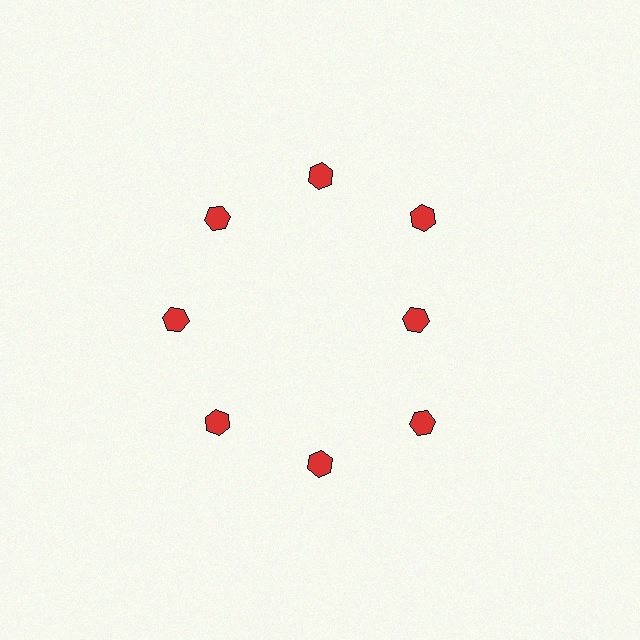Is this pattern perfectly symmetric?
No. The 8 red hexagons are arranged in a ring, but one element near the 3 o'clock position is pulled inward toward the center, breaking the 8-fold rotational symmetry.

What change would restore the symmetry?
The symmetry would be restored by moving it outward, back onto the ring so that all 8 hexagons sit at equal angles and equal distance from the center.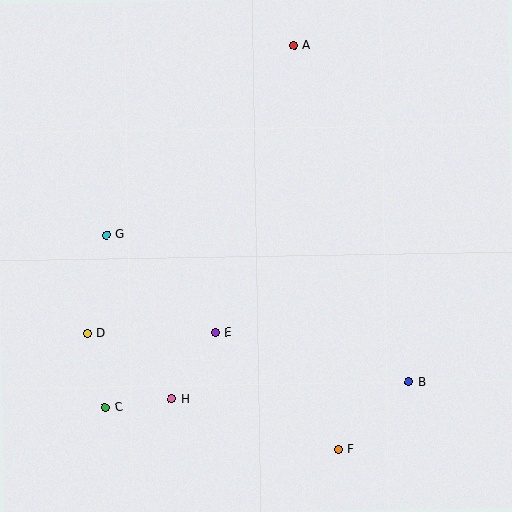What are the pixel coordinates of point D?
Point D is at (88, 333).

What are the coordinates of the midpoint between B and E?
The midpoint between B and E is at (312, 357).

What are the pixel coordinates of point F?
Point F is at (339, 449).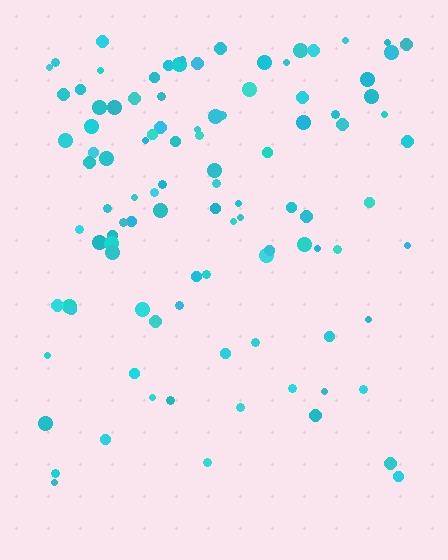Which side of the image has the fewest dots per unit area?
The bottom.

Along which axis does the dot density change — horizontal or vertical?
Vertical.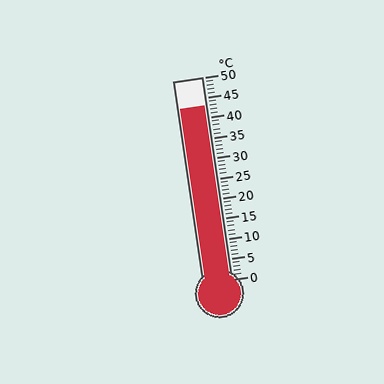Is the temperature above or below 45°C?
The temperature is below 45°C.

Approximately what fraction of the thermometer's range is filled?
The thermometer is filled to approximately 85% of its range.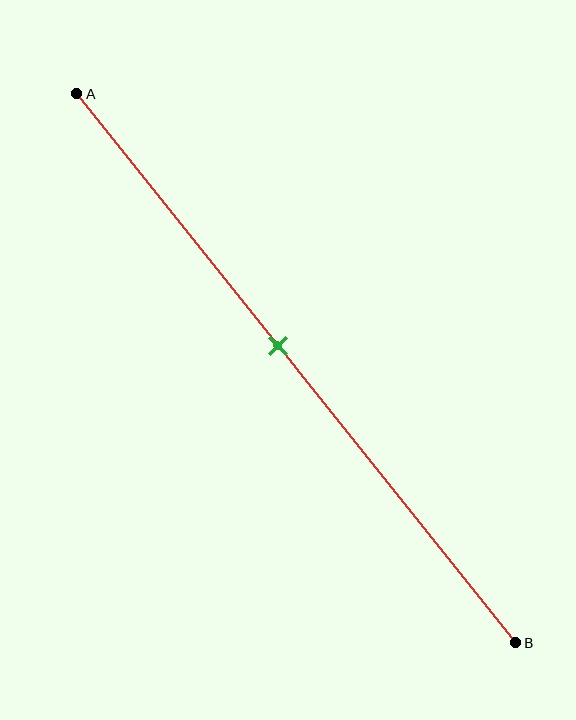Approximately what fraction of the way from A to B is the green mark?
The green mark is approximately 45% of the way from A to B.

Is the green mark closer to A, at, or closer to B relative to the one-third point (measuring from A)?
The green mark is closer to point B than the one-third point of segment AB.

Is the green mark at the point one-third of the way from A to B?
No, the mark is at about 45% from A, not at the 33% one-third point.